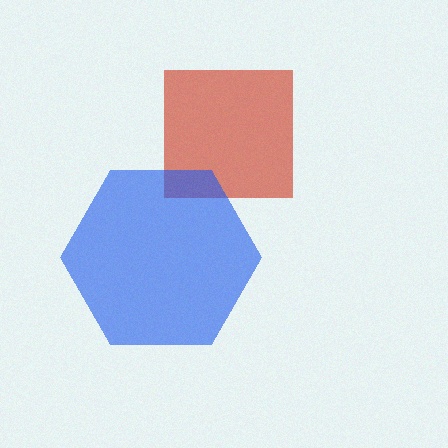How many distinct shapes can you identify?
There are 2 distinct shapes: a red square, a blue hexagon.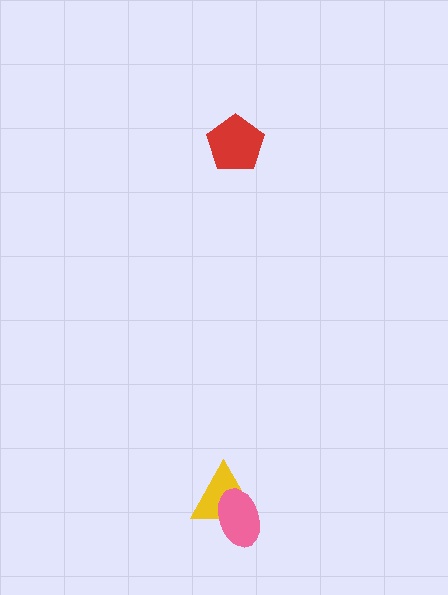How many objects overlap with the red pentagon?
0 objects overlap with the red pentagon.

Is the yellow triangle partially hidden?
Yes, it is partially covered by another shape.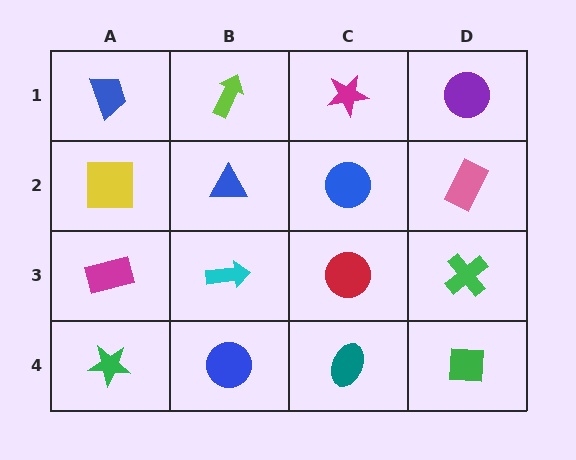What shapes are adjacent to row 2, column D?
A purple circle (row 1, column D), a green cross (row 3, column D), a blue circle (row 2, column C).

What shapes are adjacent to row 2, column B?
A lime arrow (row 1, column B), a cyan arrow (row 3, column B), a yellow square (row 2, column A), a blue circle (row 2, column C).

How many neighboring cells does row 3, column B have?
4.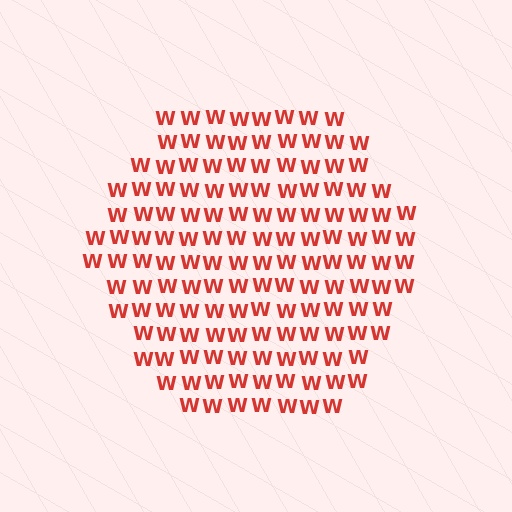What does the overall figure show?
The overall figure shows a hexagon.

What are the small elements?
The small elements are letter W's.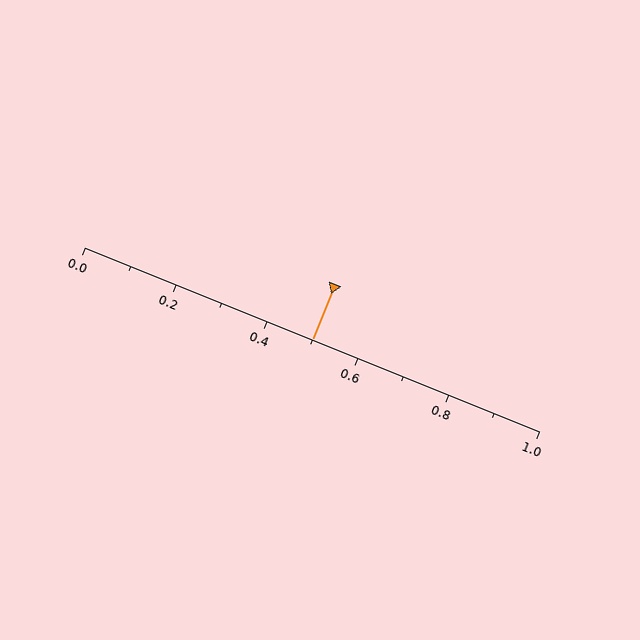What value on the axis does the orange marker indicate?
The marker indicates approximately 0.5.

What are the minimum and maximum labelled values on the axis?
The axis runs from 0.0 to 1.0.